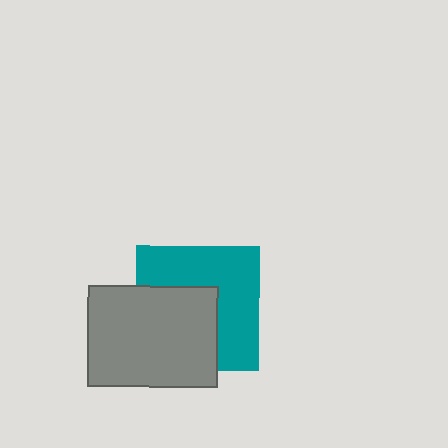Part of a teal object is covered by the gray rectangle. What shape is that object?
It is a square.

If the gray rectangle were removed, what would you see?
You would see the complete teal square.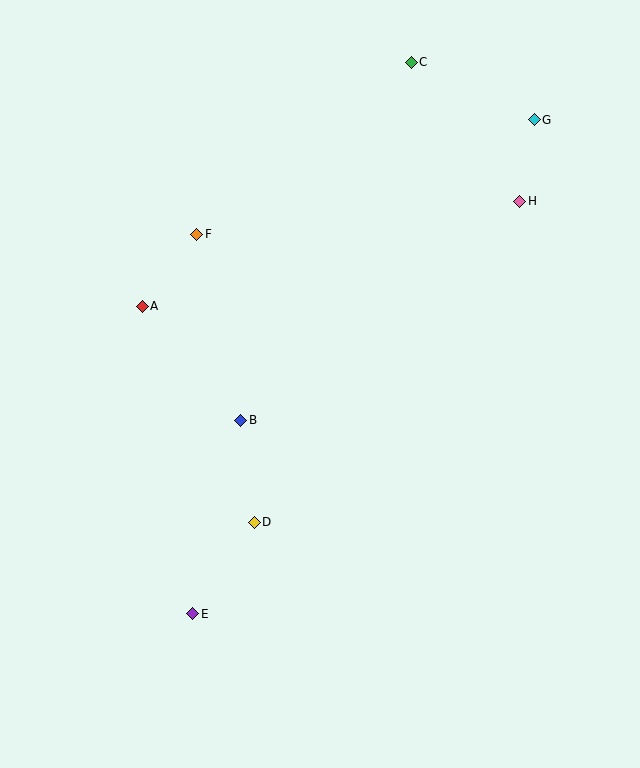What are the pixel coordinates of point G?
Point G is at (534, 120).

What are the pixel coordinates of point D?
Point D is at (254, 522).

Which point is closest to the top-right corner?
Point G is closest to the top-right corner.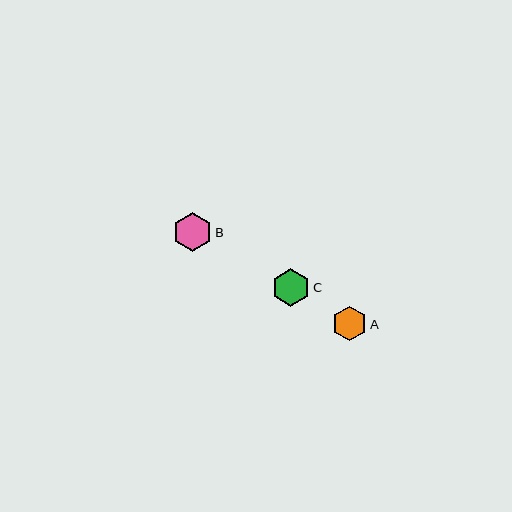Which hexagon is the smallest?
Hexagon A is the smallest with a size of approximately 35 pixels.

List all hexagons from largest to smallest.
From largest to smallest: B, C, A.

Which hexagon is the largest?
Hexagon B is the largest with a size of approximately 39 pixels.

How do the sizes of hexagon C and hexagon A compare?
Hexagon C and hexagon A are approximately the same size.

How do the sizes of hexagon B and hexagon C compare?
Hexagon B and hexagon C are approximately the same size.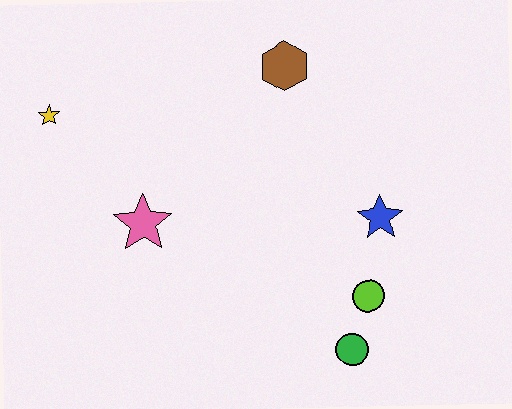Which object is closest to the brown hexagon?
The blue star is closest to the brown hexagon.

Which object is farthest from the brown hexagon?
The green circle is farthest from the brown hexagon.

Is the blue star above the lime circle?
Yes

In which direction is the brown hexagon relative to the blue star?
The brown hexagon is above the blue star.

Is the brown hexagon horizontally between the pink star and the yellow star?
No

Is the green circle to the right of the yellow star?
Yes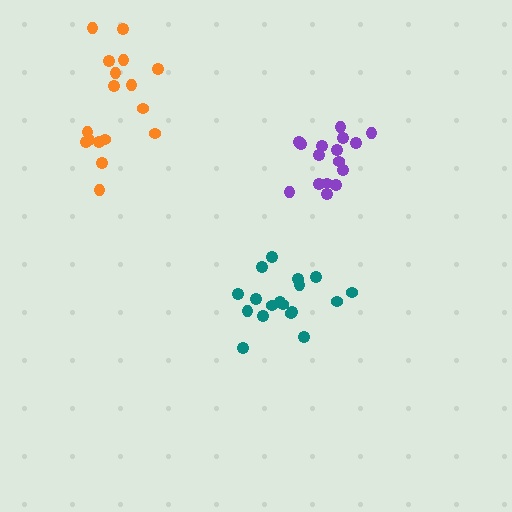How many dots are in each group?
Group 1: 16 dots, Group 2: 18 dots, Group 3: 17 dots (51 total).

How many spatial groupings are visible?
There are 3 spatial groupings.